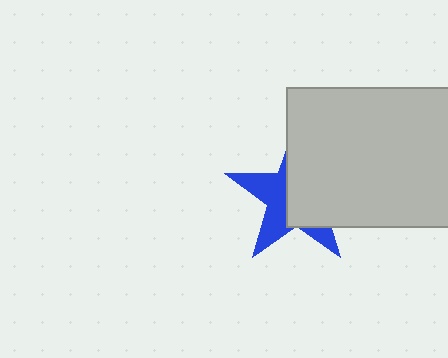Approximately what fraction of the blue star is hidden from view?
Roughly 57% of the blue star is hidden behind the light gray rectangle.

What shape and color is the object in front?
The object in front is a light gray rectangle.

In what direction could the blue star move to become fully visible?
The blue star could move left. That would shift it out from behind the light gray rectangle entirely.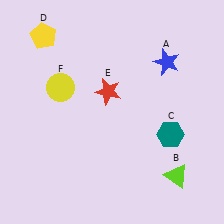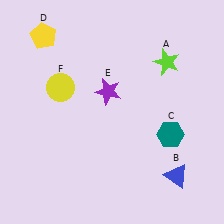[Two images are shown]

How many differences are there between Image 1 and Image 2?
There are 3 differences between the two images.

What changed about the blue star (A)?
In Image 1, A is blue. In Image 2, it changed to lime.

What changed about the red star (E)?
In Image 1, E is red. In Image 2, it changed to purple.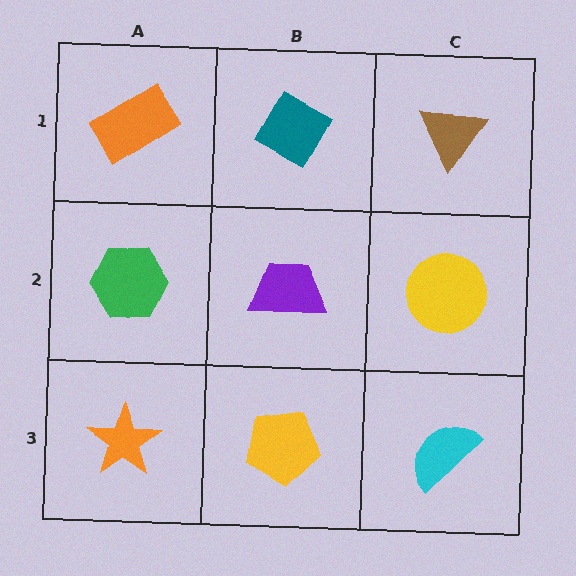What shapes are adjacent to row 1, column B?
A purple trapezoid (row 2, column B), an orange rectangle (row 1, column A), a brown triangle (row 1, column C).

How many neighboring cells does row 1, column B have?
3.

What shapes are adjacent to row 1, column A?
A green hexagon (row 2, column A), a teal diamond (row 1, column B).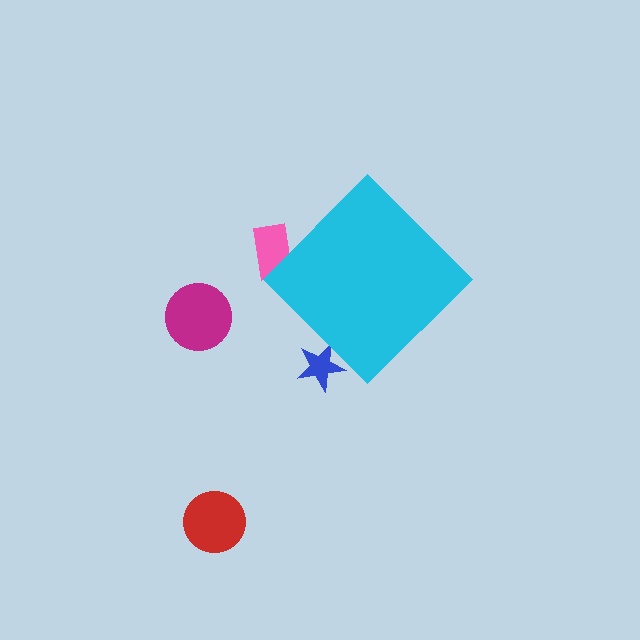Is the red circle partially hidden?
No, the red circle is fully visible.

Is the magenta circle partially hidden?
No, the magenta circle is fully visible.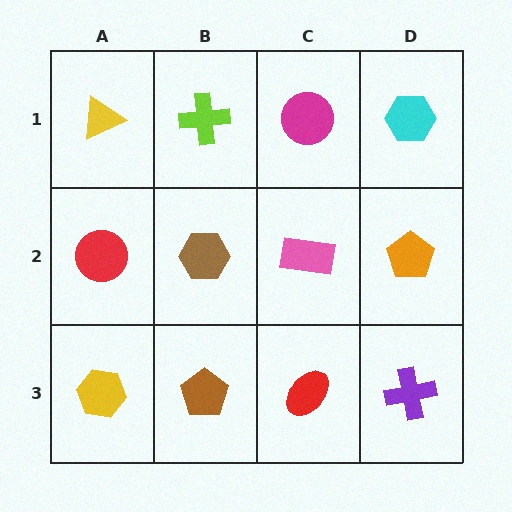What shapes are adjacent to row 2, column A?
A yellow triangle (row 1, column A), a yellow hexagon (row 3, column A), a brown hexagon (row 2, column B).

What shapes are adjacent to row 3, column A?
A red circle (row 2, column A), a brown pentagon (row 3, column B).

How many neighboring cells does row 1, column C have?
3.